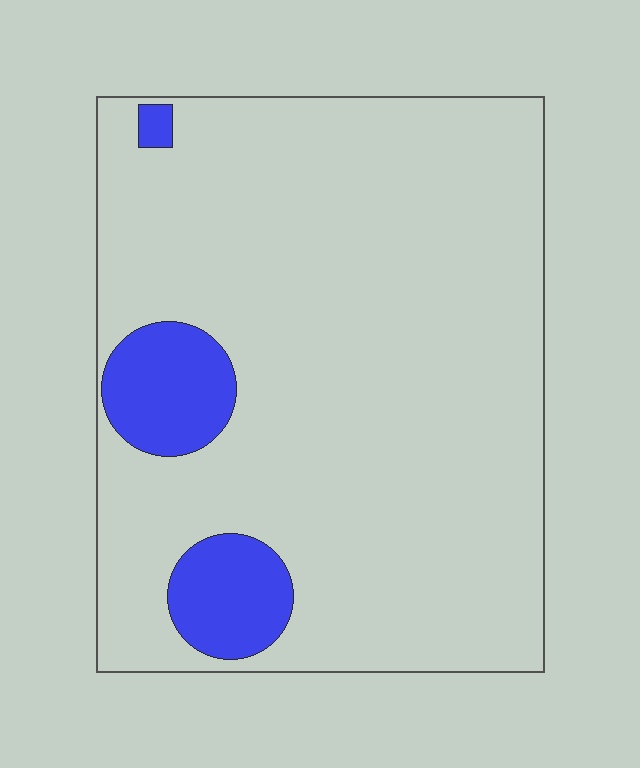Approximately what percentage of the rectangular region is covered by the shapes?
Approximately 10%.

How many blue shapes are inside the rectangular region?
3.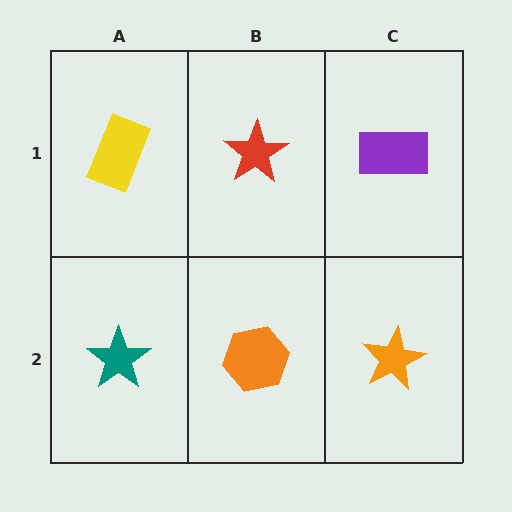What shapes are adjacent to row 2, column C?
A purple rectangle (row 1, column C), an orange hexagon (row 2, column B).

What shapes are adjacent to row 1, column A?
A teal star (row 2, column A), a red star (row 1, column B).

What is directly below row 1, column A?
A teal star.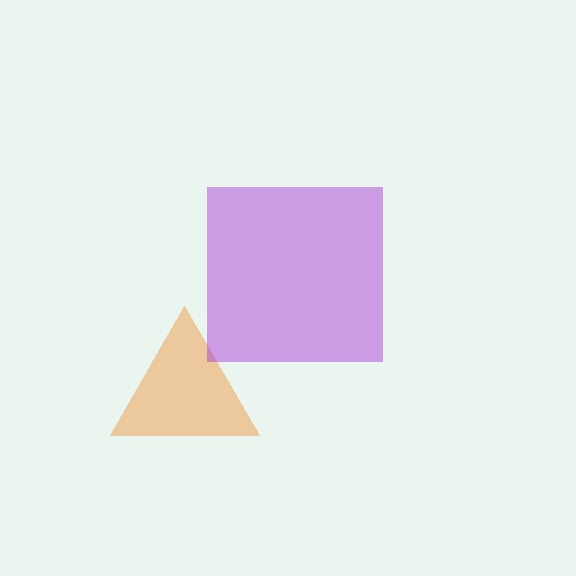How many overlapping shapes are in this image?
There are 2 overlapping shapes in the image.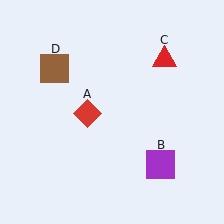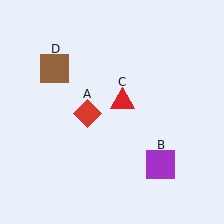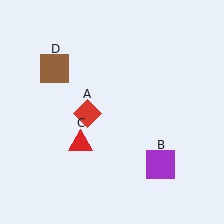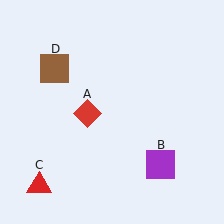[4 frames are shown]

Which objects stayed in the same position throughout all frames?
Red diamond (object A) and purple square (object B) and brown square (object D) remained stationary.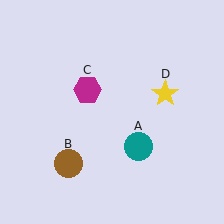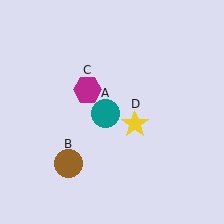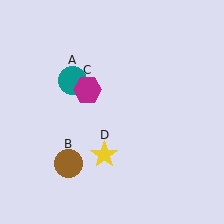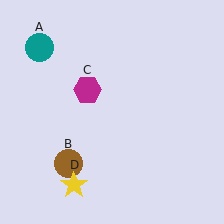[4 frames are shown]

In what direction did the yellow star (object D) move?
The yellow star (object D) moved down and to the left.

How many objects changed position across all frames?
2 objects changed position: teal circle (object A), yellow star (object D).